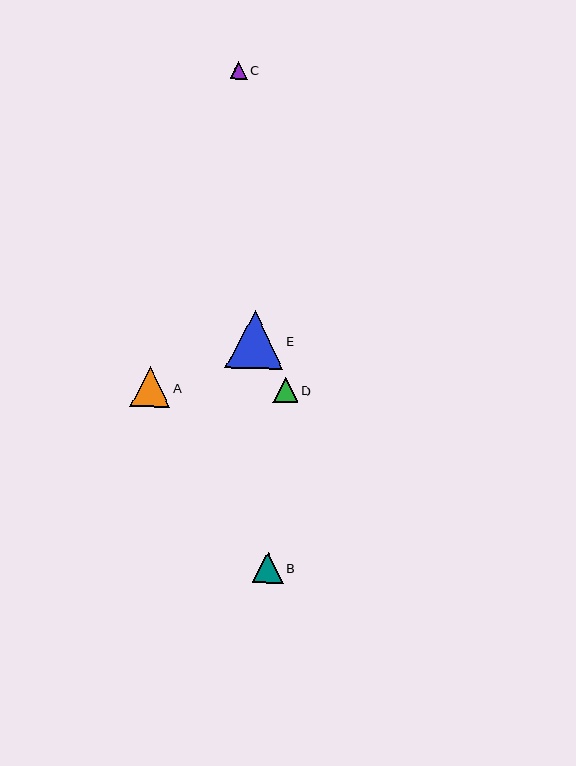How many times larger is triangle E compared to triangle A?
Triangle E is approximately 1.5 times the size of triangle A.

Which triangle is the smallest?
Triangle C is the smallest with a size of approximately 17 pixels.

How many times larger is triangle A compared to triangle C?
Triangle A is approximately 2.3 times the size of triangle C.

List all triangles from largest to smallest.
From largest to smallest: E, A, B, D, C.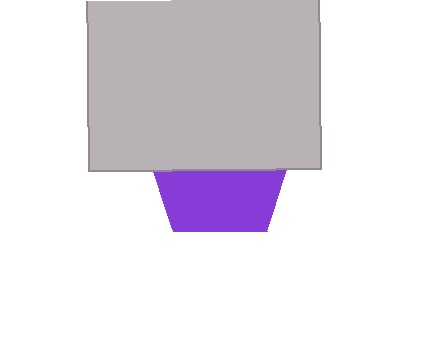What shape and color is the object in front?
The object in front is a light gray square.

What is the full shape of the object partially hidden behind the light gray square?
The partially hidden object is a purple pentagon.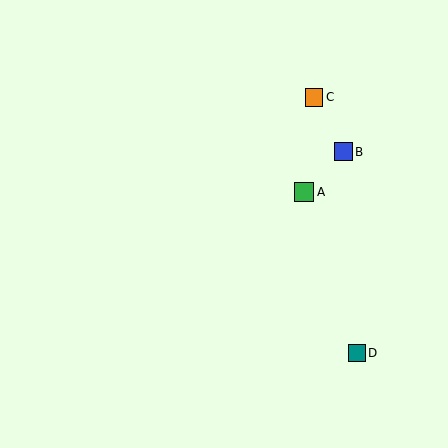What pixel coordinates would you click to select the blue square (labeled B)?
Click at (343, 152) to select the blue square B.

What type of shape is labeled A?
Shape A is a green square.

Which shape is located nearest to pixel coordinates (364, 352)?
The teal square (labeled D) at (357, 353) is nearest to that location.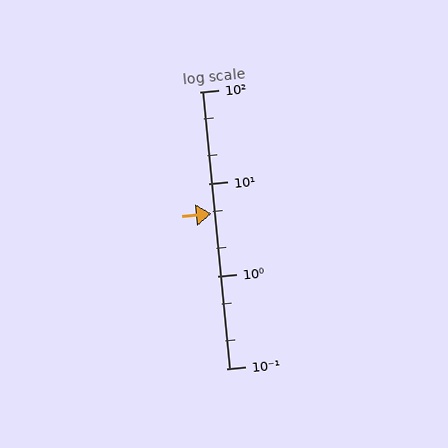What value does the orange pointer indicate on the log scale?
The pointer indicates approximately 4.8.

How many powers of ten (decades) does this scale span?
The scale spans 3 decades, from 0.1 to 100.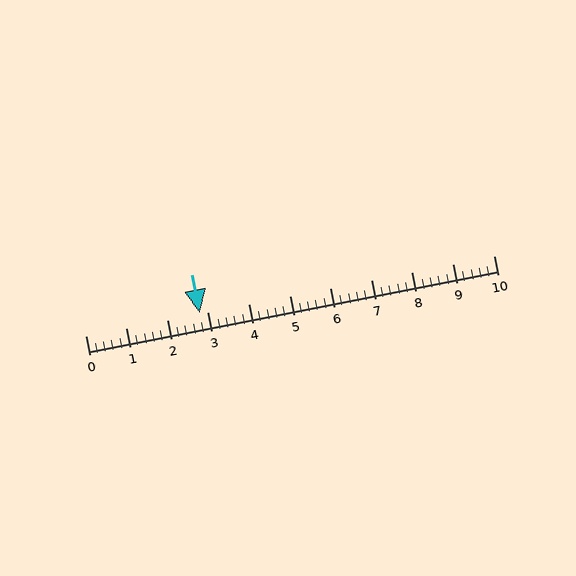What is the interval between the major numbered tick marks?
The major tick marks are spaced 1 units apart.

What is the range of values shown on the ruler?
The ruler shows values from 0 to 10.